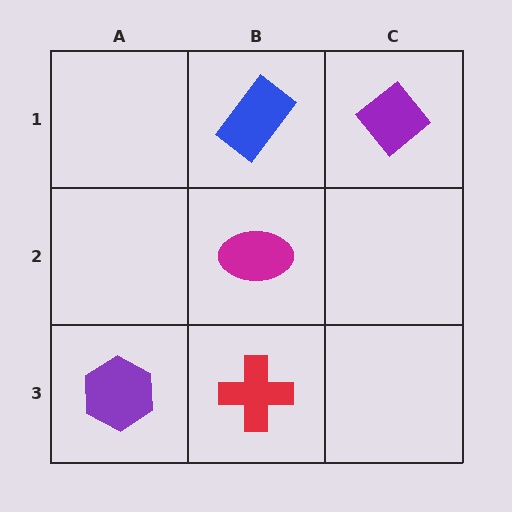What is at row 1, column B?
A blue rectangle.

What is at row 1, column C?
A purple diamond.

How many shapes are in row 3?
2 shapes.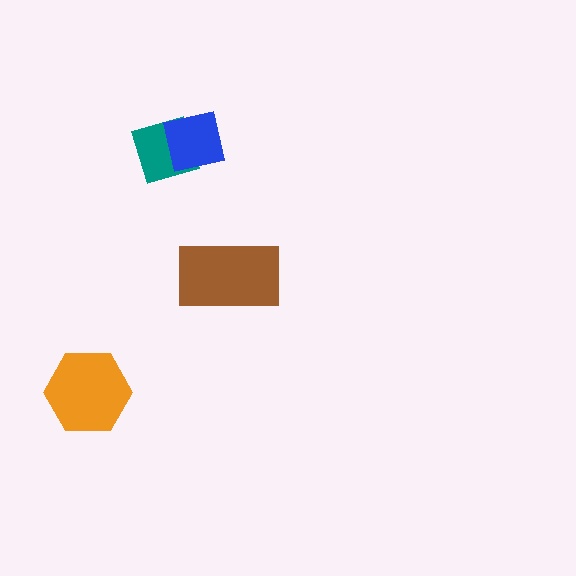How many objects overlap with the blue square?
1 object overlaps with the blue square.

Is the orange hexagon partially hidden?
No, no other shape covers it.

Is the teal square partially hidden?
Yes, it is partially covered by another shape.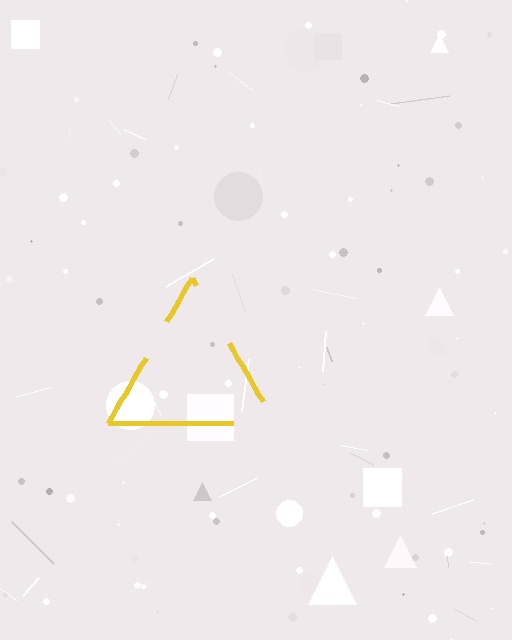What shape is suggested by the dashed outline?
The dashed outline suggests a triangle.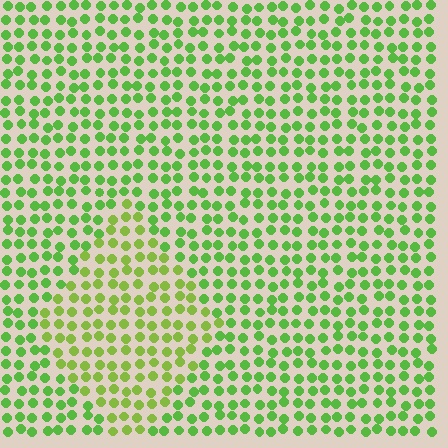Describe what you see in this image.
The image is filled with small lime elements in a uniform arrangement. A diamond-shaped region is visible where the elements are tinted to a slightly different hue, forming a subtle color boundary.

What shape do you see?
I see a diamond.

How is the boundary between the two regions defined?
The boundary is defined purely by a slight shift in hue (about 23 degrees). Spacing, size, and orientation are identical on both sides.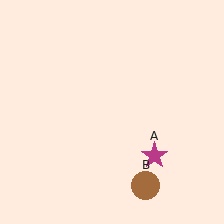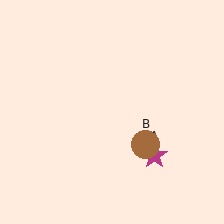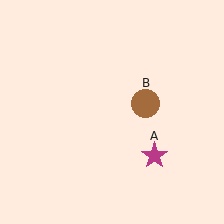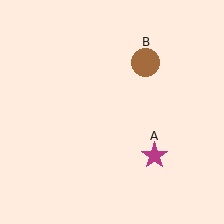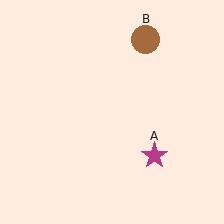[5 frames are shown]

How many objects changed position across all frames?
1 object changed position: brown circle (object B).